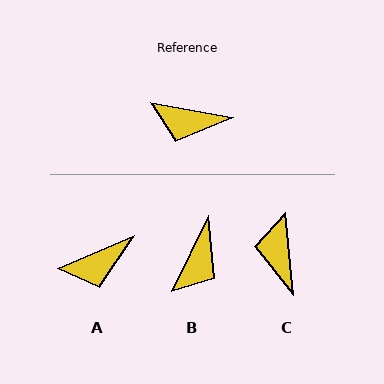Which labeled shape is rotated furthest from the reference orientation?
C, about 75 degrees away.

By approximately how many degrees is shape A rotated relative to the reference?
Approximately 33 degrees counter-clockwise.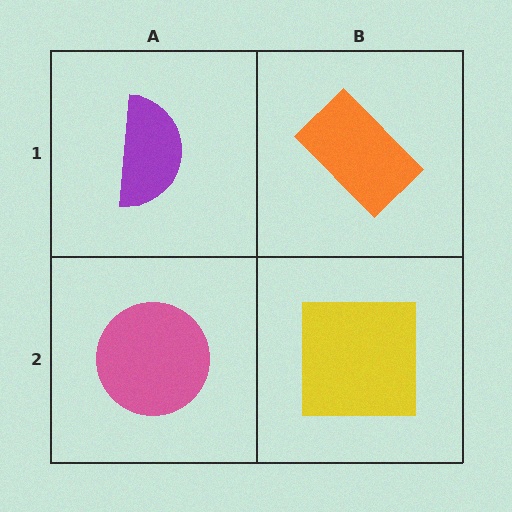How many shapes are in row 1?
2 shapes.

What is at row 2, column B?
A yellow square.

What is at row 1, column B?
An orange rectangle.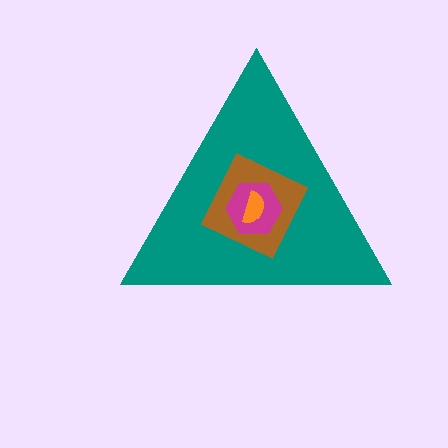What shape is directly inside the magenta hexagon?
The orange semicircle.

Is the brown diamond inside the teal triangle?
Yes.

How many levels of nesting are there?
4.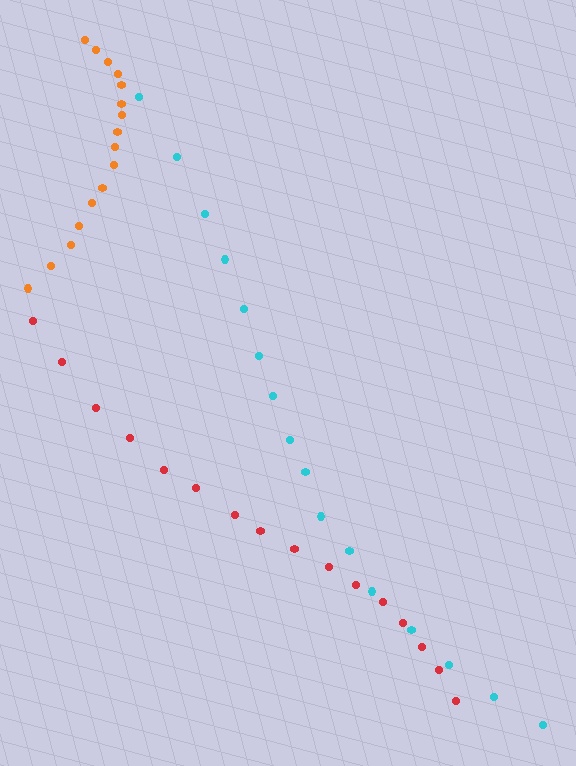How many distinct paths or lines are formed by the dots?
There are 3 distinct paths.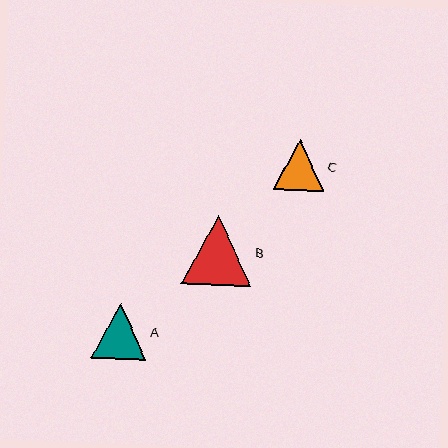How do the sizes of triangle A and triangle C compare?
Triangle A and triangle C are approximately the same size.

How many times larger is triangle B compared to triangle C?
Triangle B is approximately 1.4 times the size of triangle C.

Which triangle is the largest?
Triangle B is the largest with a size of approximately 69 pixels.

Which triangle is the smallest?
Triangle C is the smallest with a size of approximately 51 pixels.